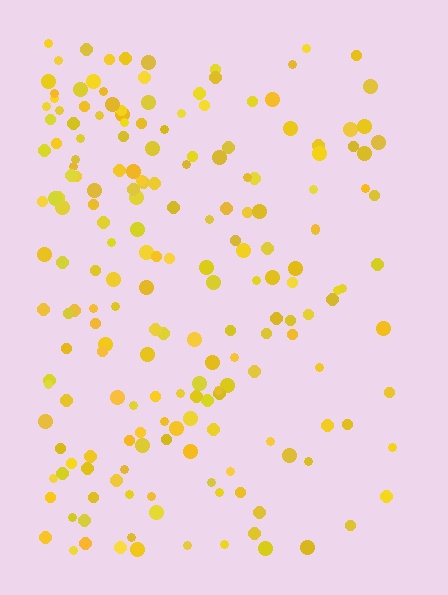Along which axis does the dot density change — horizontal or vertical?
Horizontal.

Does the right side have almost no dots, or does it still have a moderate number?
Still a moderate number, just noticeably fewer than the left.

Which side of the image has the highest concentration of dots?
The left.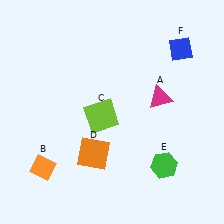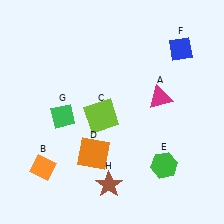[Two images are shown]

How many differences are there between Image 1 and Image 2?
There are 2 differences between the two images.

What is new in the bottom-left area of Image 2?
A brown star (H) was added in the bottom-left area of Image 2.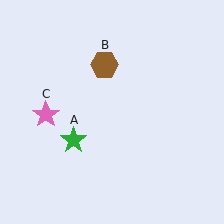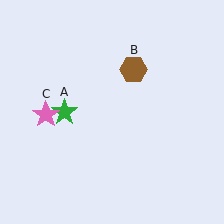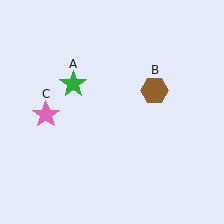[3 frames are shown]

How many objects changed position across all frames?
2 objects changed position: green star (object A), brown hexagon (object B).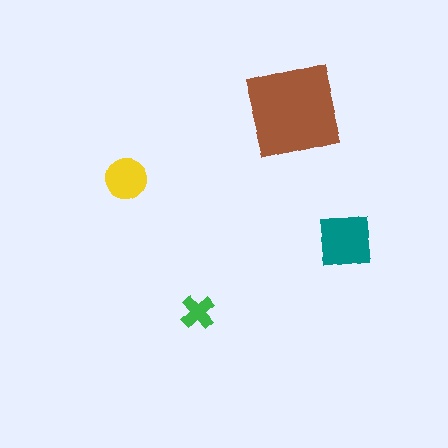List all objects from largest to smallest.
The brown square, the teal square, the yellow circle, the green cross.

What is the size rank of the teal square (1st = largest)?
2nd.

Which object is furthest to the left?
The yellow circle is leftmost.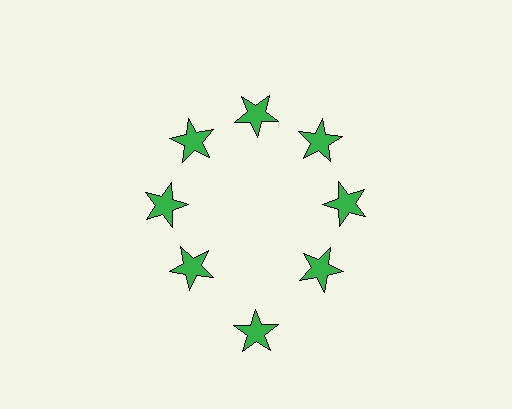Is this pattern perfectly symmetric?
No. The 8 green stars are arranged in a ring, but one element near the 6 o'clock position is pushed outward from the center, breaking the 8-fold rotational symmetry.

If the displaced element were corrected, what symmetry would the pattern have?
It would have 8-fold rotational symmetry — the pattern would map onto itself every 45 degrees.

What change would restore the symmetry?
The symmetry would be restored by moving it inward, back onto the ring so that all 8 stars sit at equal angles and equal distance from the center.